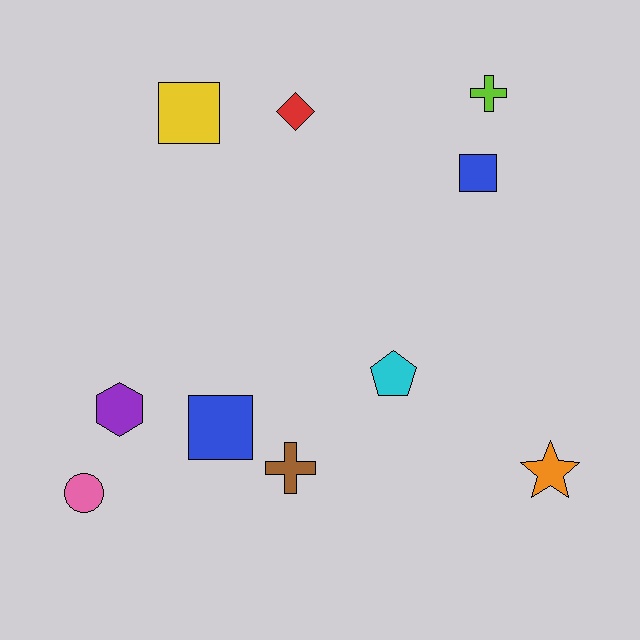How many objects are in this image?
There are 10 objects.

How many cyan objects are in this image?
There is 1 cyan object.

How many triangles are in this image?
There are no triangles.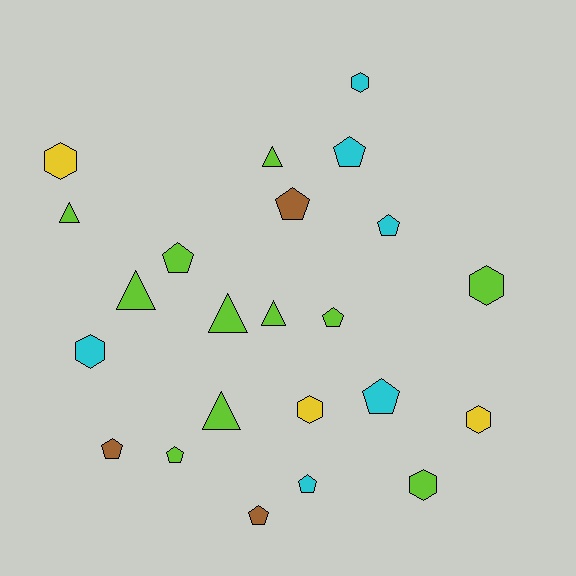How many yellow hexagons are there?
There are 3 yellow hexagons.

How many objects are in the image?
There are 23 objects.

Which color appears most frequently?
Lime, with 11 objects.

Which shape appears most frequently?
Pentagon, with 10 objects.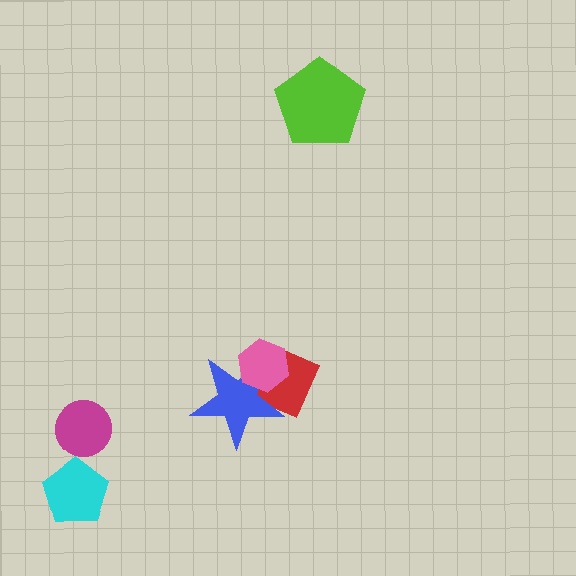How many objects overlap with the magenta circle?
0 objects overlap with the magenta circle.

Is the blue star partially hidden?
Yes, it is partially covered by another shape.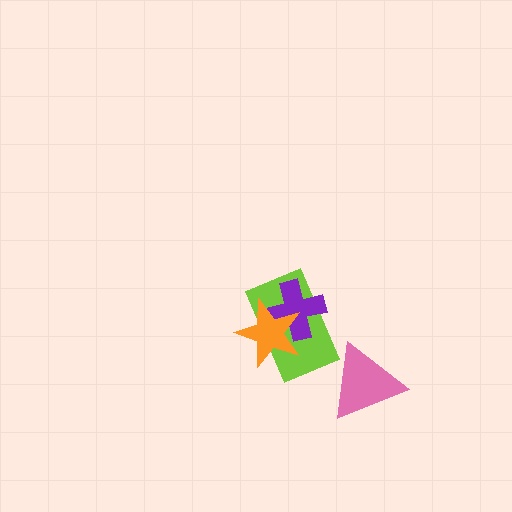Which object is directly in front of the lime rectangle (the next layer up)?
The purple cross is directly in front of the lime rectangle.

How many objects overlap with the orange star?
2 objects overlap with the orange star.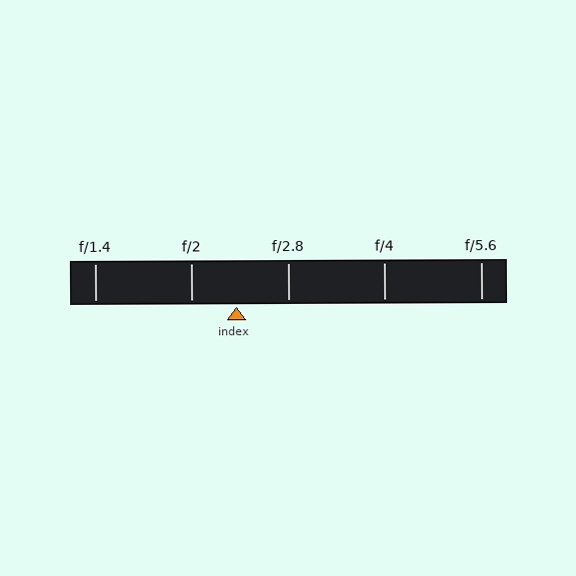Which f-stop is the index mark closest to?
The index mark is closest to f/2.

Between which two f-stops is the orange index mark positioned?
The index mark is between f/2 and f/2.8.